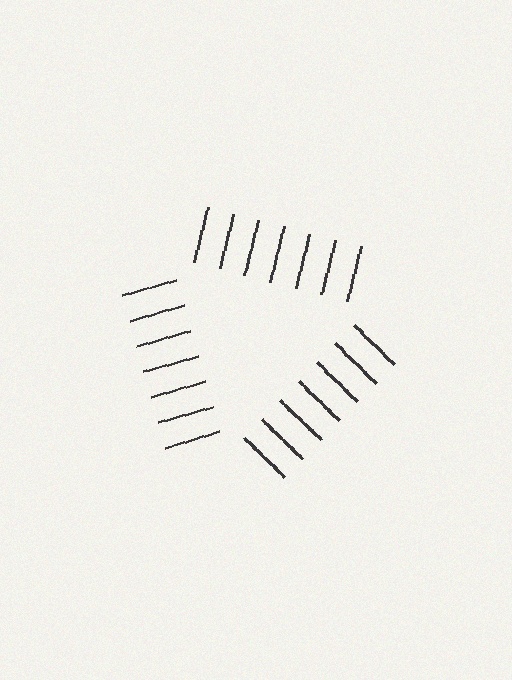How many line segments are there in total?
21 — 7 along each of the 3 edges.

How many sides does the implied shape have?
3 sides — the line-ends trace a triangle.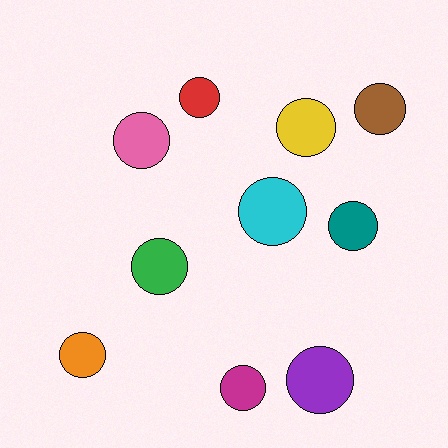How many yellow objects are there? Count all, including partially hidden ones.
There is 1 yellow object.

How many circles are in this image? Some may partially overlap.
There are 10 circles.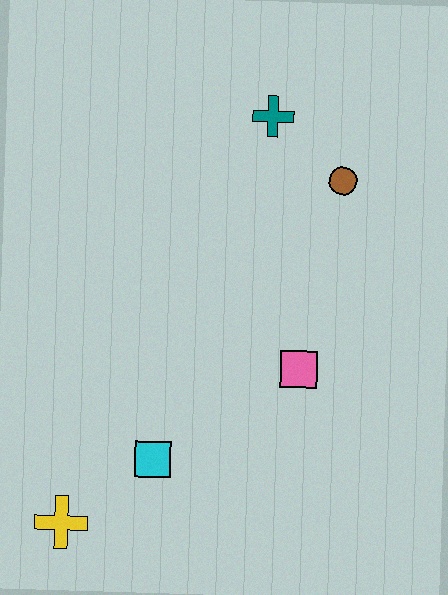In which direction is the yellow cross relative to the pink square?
The yellow cross is to the left of the pink square.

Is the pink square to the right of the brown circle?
No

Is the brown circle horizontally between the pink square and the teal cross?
No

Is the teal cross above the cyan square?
Yes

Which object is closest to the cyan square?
The yellow cross is closest to the cyan square.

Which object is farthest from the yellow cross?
The teal cross is farthest from the yellow cross.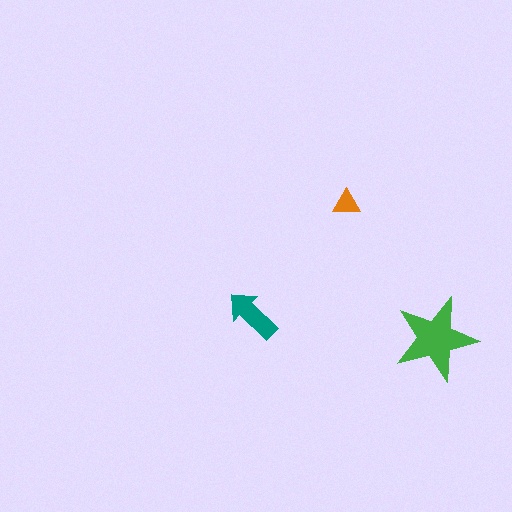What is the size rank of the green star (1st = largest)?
1st.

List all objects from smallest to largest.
The orange triangle, the teal arrow, the green star.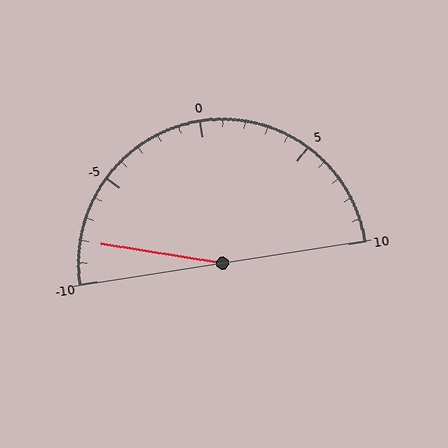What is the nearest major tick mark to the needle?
The nearest major tick mark is -10.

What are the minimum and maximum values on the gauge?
The gauge ranges from -10 to 10.